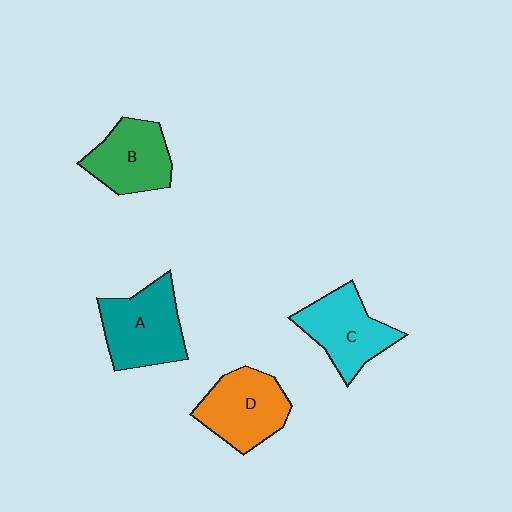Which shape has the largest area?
Shape A (teal).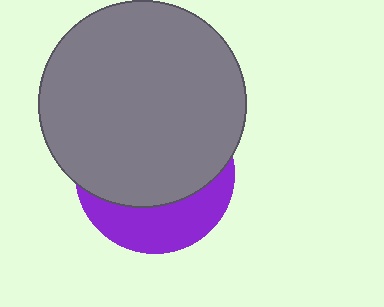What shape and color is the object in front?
The object in front is a gray circle.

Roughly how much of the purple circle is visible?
A small part of it is visible (roughly 33%).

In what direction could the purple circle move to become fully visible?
The purple circle could move down. That would shift it out from behind the gray circle entirely.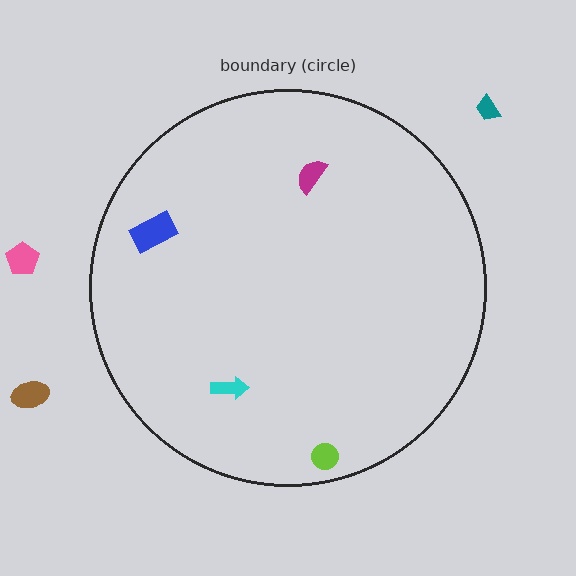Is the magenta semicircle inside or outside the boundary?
Inside.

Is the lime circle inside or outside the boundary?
Inside.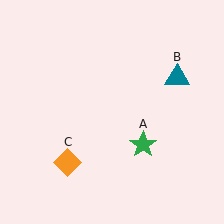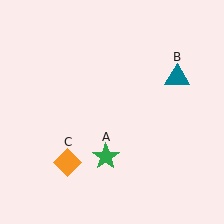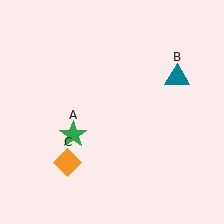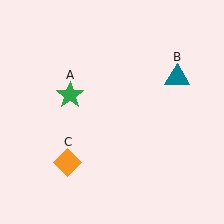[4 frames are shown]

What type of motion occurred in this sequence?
The green star (object A) rotated clockwise around the center of the scene.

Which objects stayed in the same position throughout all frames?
Teal triangle (object B) and orange diamond (object C) remained stationary.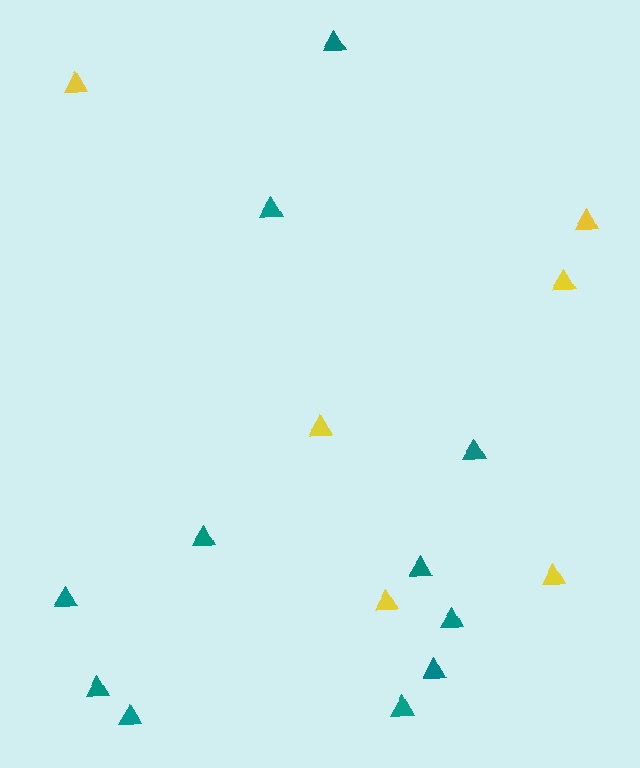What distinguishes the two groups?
There are 2 groups: one group of teal triangles (11) and one group of yellow triangles (6).